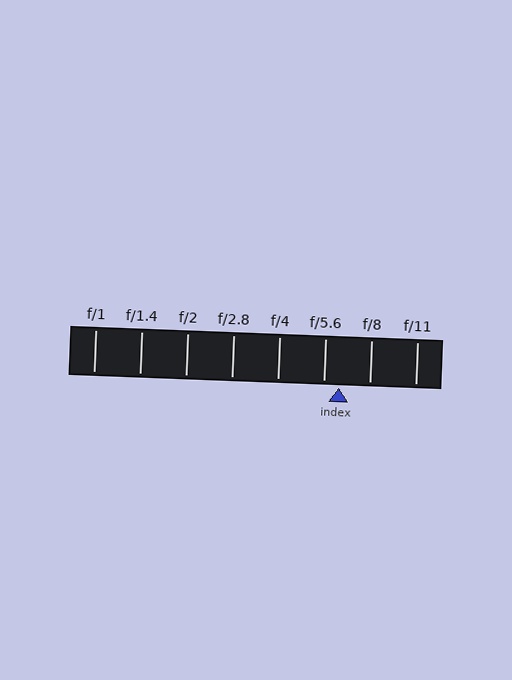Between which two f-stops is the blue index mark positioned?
The index mark is between f/5.6 and f/8.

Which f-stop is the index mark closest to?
The index mark is closest to f/5.6.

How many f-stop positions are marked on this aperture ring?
There are 8 f-stop positions marked.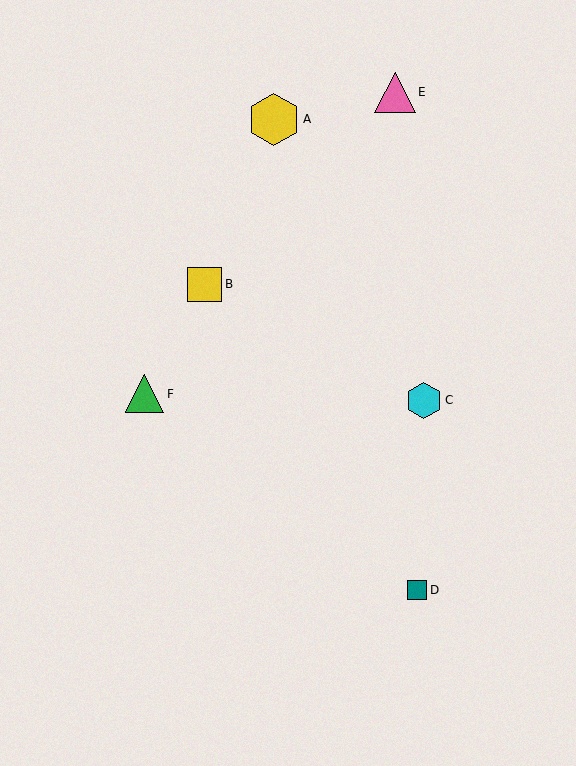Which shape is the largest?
The yellow hexagon (labeled A) is the largest.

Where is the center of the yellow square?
The center of the yellow square is at (204, 284).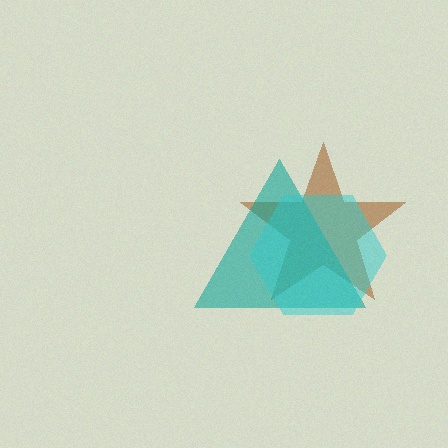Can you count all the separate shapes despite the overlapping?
Yes, there are 3 separate shapes.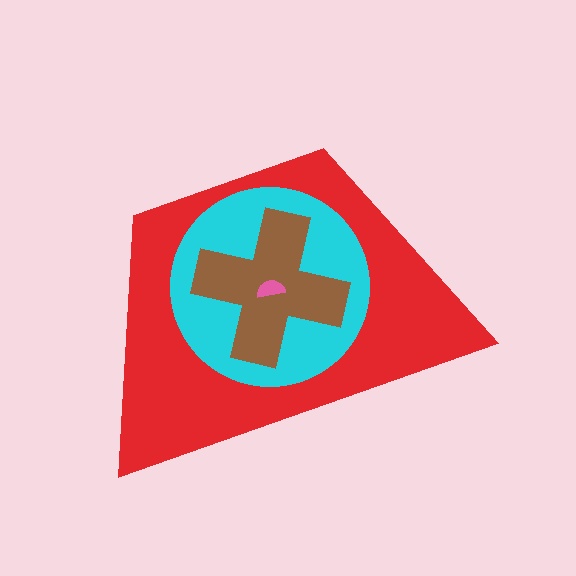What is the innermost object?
The pink semicircle.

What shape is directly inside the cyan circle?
The brown cross.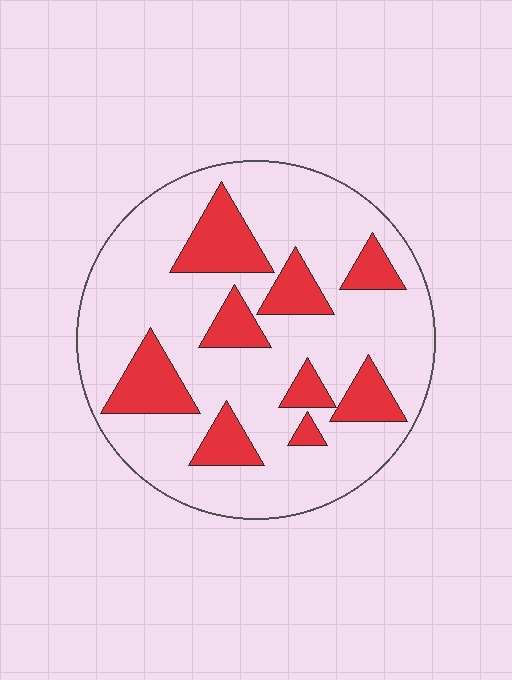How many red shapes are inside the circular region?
9.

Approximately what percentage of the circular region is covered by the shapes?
Approximately 25%.